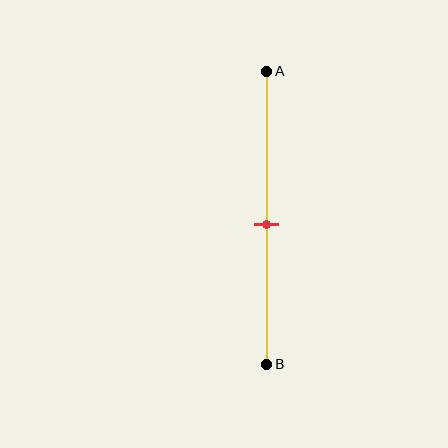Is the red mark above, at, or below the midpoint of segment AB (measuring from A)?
The red mark is approximately at the midpoint of segment AB.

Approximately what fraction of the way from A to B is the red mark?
The red mark is approximately 50% of the way from A to B.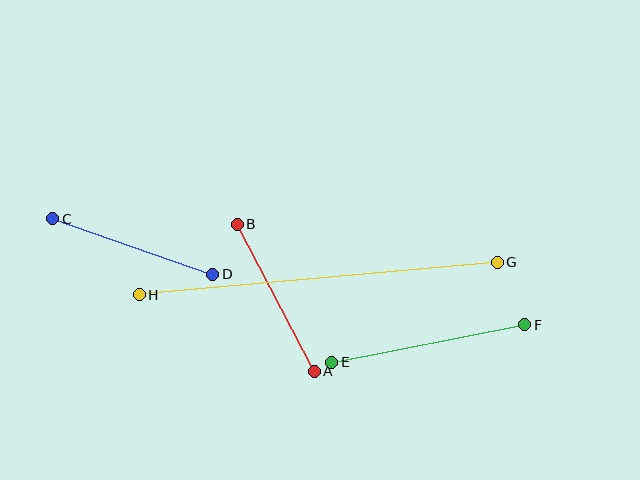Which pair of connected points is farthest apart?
Points G and H are farthest apart.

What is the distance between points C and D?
The distance is approximately 169 pixels.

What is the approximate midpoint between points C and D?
The midpoint is at approximately (133, 247) pixels.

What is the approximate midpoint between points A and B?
The midpoint is at approximately (276, 298) pixels.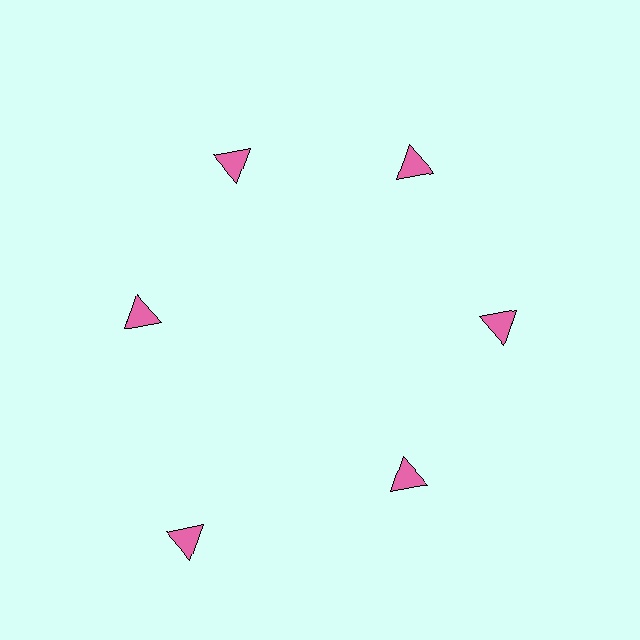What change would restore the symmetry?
The symmetry would be restored by moving it inward, back onto the ring so that all 6 triangles sit at equal angles and equal distance from the center.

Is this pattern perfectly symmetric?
No. The 6 pink triangles are arranged in a ring, but one element near the 7 o'clock position is pushed outward from the center, breaking the 6-fold rotational symmetry.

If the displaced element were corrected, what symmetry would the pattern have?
It would have 6-fold rotational symmetry — the pattern would map onto itself every 60 degrees.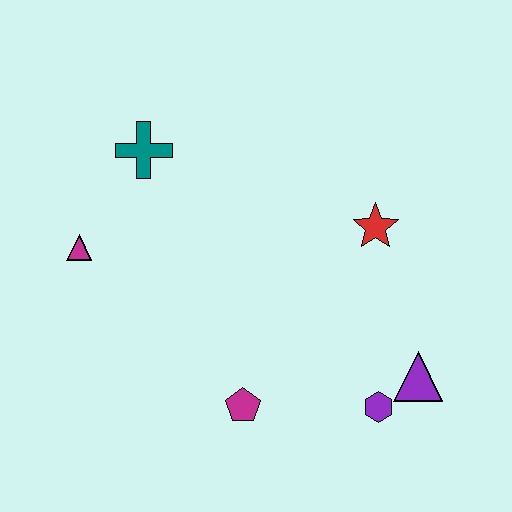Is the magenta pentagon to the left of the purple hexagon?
Yes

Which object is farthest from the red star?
The magenta triangle is farthest from the red star.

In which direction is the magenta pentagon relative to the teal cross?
The magenta pentagon is below the teal cross.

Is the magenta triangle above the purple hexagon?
Yes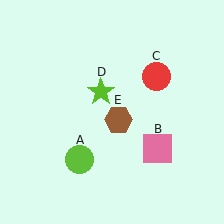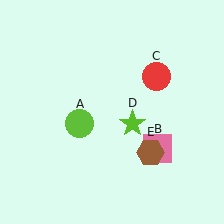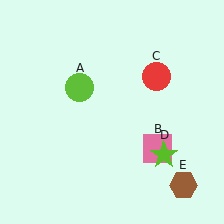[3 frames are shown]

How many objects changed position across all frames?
3 objects changed position: lime circle (object A), lime star (object D), brown hexagon (object E).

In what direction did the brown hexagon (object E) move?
The brown hexagon (object E) moved down and to the right.